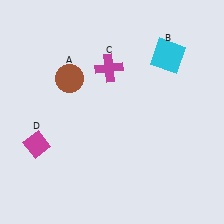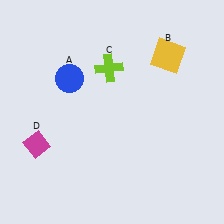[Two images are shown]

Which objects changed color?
A changed from brown to blue. B changed from cyan to yellow. C changed from magenta to lime.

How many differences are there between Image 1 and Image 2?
There are 3 differences between the two images.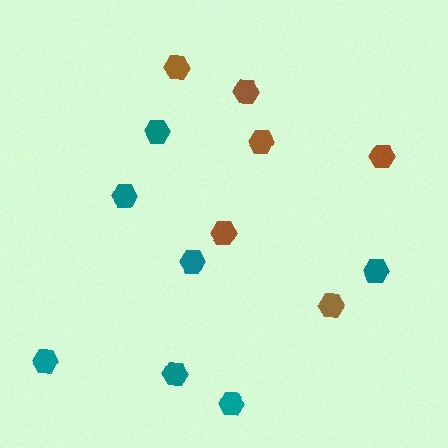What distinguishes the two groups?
There are 2 groups: one group of brown hexagons (6) and one group of teal hexagons (7).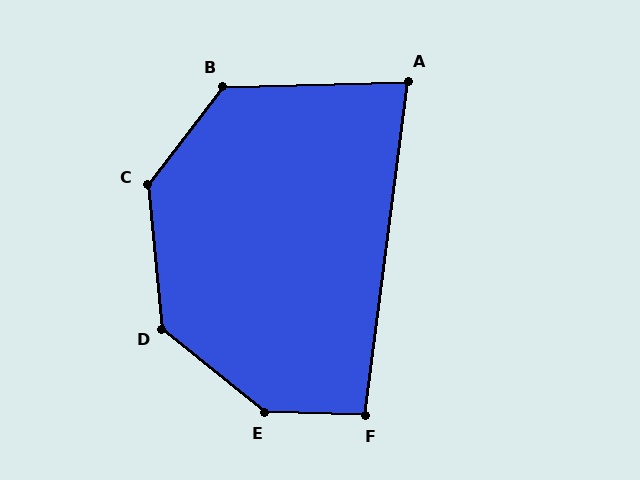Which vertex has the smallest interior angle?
A, at approximately 81 degrees.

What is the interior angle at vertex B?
Approximately 129 degrees (obtuse).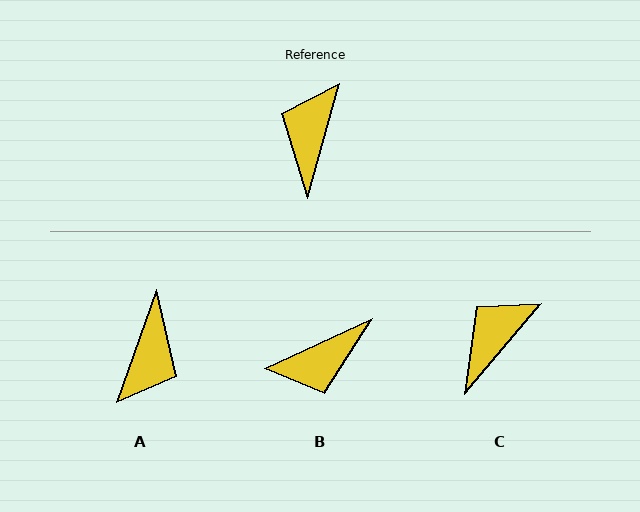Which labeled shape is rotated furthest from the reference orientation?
A, about 176 degrees away.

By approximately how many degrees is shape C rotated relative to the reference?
Approximately 25 degrees clockwise.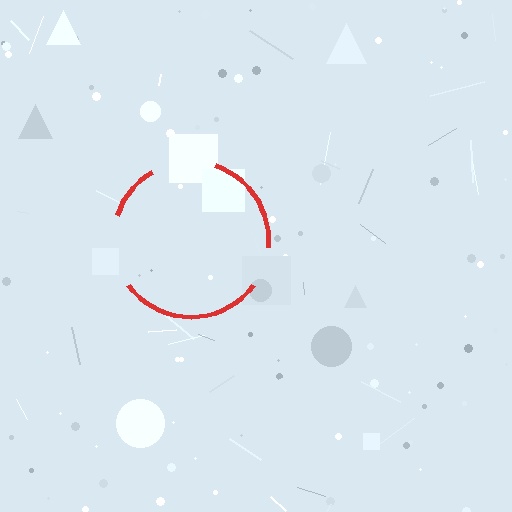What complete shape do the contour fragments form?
The contour fragments form a circle.